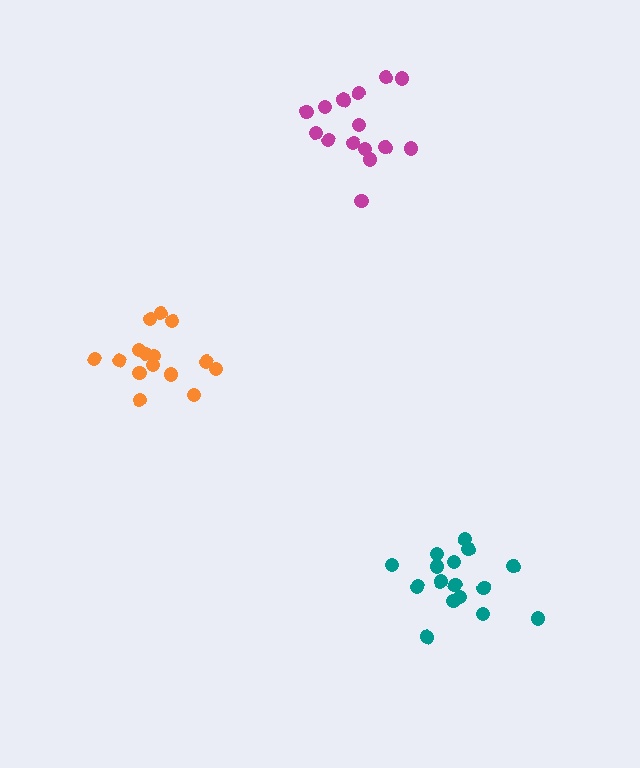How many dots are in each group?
Group 1: 16 dots, Group 2: 15 dots, Group 3: 15 dots (46 total).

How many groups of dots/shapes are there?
There are 3 groups.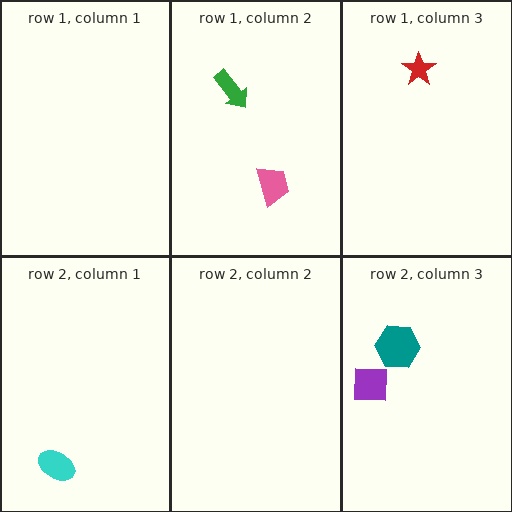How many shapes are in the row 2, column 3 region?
2.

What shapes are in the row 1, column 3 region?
The red star.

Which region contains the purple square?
The row 2, column 3 region.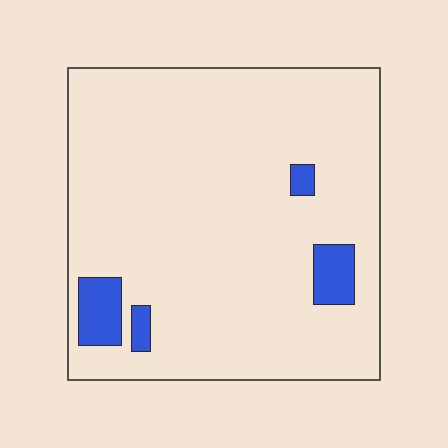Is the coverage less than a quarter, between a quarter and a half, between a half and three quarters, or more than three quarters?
Less than a quarter.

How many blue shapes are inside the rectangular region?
4.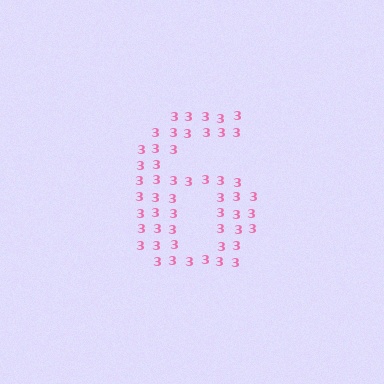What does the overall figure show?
The overall figure shows the digit 6.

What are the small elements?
The small elements are digit 3's.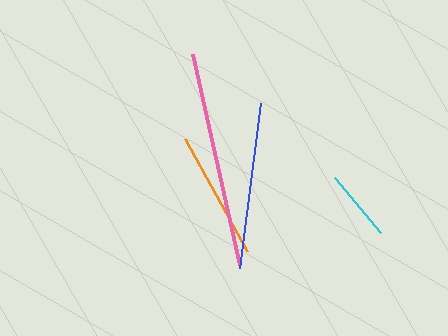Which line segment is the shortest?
The cyan line is the shortest at approximately 72 pixels.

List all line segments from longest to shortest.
From longest to shortest: pink, blue, orange, cyan.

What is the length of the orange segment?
The orange segment is approximately 128 pixels long.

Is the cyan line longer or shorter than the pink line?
The pink line is longer than the cyan line.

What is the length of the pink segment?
The pink segment is approximately 216 pixels long.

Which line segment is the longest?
The pink line is the longest at approximately 216 pixels.